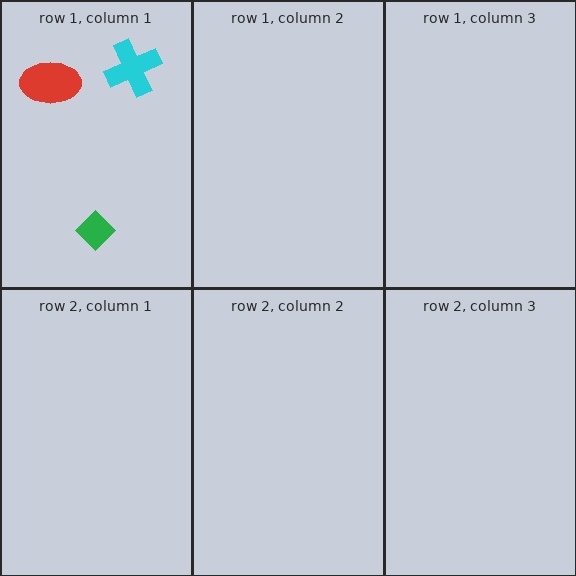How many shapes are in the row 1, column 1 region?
3.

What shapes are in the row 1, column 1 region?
The cyan cross, the green diamond, the red ellipse.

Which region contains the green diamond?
The row 1, column 1 region.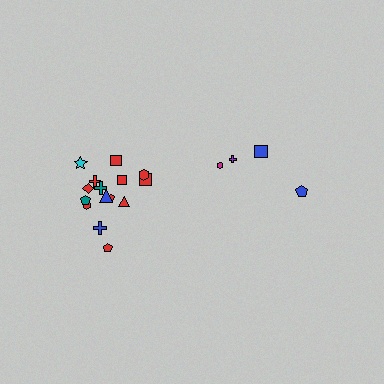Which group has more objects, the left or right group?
The left group.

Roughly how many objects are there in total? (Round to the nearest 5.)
Roughly 20 objects in total.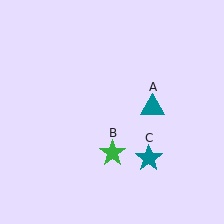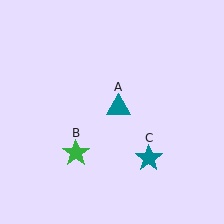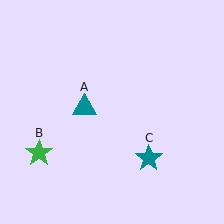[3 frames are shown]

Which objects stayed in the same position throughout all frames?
Teal star (object C) remained stationary.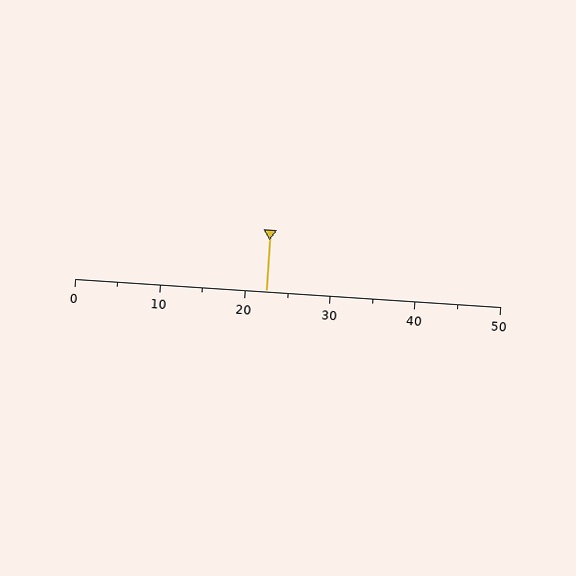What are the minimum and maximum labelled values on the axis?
The axis runs from 0 to 50.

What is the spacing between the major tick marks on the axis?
The major ticks are spaced 10 apart.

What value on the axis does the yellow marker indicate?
The marker indicates approximately 22.5.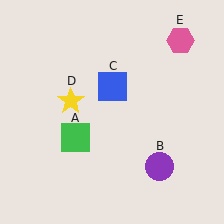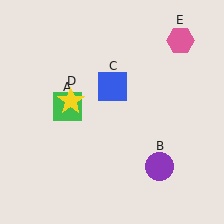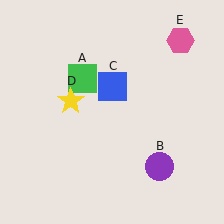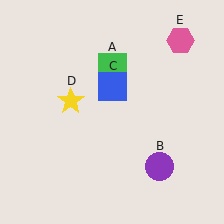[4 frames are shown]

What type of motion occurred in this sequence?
The green square (object A) rotated clockwise around the center of the scene.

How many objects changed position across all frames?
1 object changed position: green square (object A).